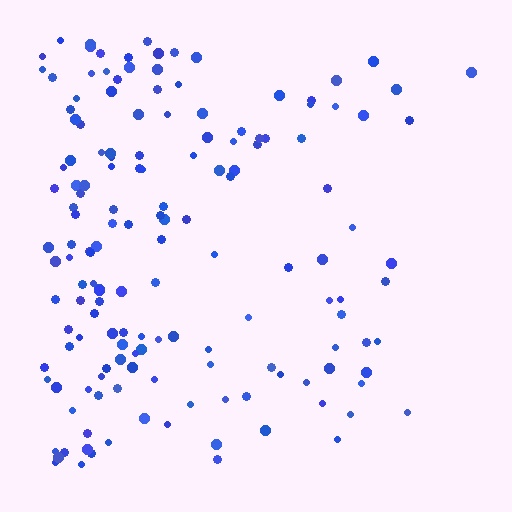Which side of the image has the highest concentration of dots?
The left.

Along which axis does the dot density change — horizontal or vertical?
Horizontal.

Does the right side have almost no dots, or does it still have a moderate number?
Still a moderate number, just noticeably fewer than the left.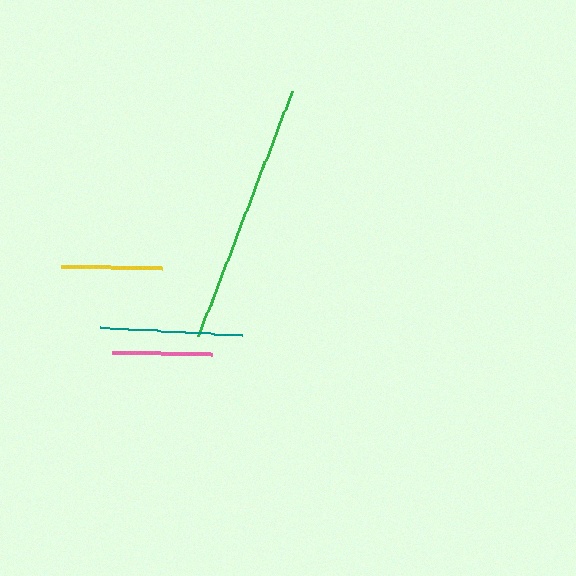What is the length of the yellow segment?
The yellow segment is approximately 102 pixels long.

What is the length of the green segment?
The green segment is approximately 263 pixels long.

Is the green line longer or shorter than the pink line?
The green line is longer than the pink line.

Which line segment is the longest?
The green line is the longest at approximately 263 pixels.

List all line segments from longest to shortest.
From longest to shortest: green, teal, yellow, pink.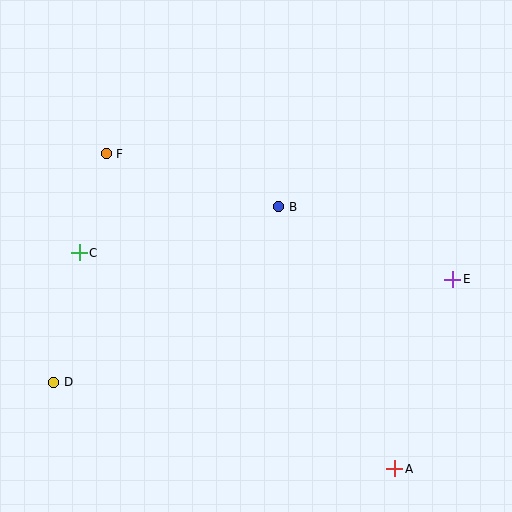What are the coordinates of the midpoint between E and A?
The midpoint between E and A is at (424, 374).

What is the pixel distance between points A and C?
The distance between A and C is 382 pixels.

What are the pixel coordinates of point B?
Point B is at (279, 207).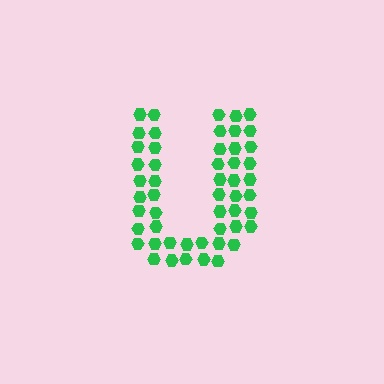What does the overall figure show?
The overall figure shows the letter U.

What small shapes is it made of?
It is made of small hexagons.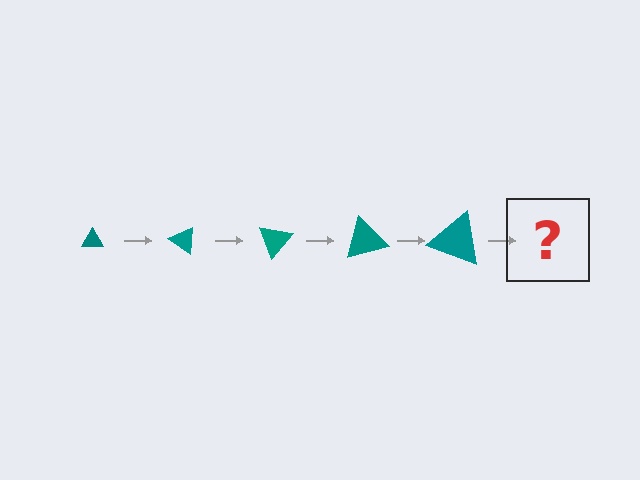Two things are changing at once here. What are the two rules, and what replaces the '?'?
The two rules are that the triangle grows larger each step and it rotates 35 degrees each step. The '?' should be a triangle, larger than the previous one and rotated 175 degrees from the start.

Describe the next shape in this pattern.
It should be a triangle, larger than the previous one and rotated 175 degrees from the start.